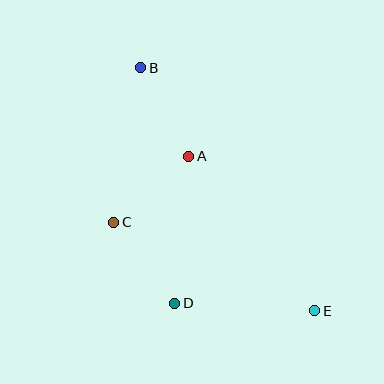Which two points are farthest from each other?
Points B and E are farthest from each other.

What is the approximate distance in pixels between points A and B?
The distance between A and B is approximately 101 pixels.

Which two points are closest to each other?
Points A and C are closest to each other.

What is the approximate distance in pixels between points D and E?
The distance between D and E is approximately 140 pixels.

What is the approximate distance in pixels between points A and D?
The distance between A and D is approximately 148 pixels.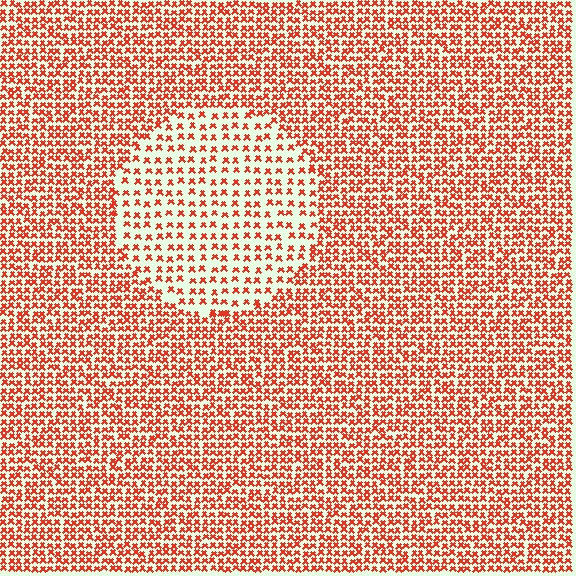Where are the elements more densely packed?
The elements are more densely packed outside the circle boundary.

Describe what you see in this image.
The image contains small red elements arranged at two different densities. A circle-shaped region is visible where the elements are less densely packed than the surrounding area.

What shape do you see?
I see a circle.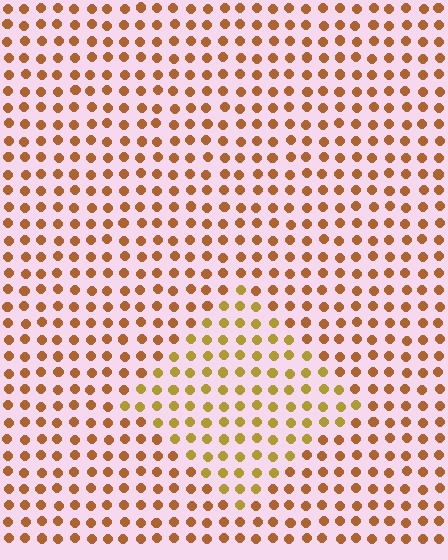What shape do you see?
I see a diamond.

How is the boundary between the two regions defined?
The boundary is defined purely by a slight shift in hue (about 27 degrees). Spacing, size, and orientation are identical on both sides.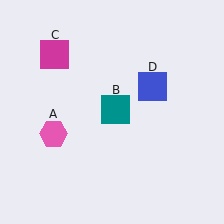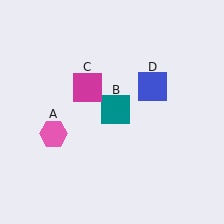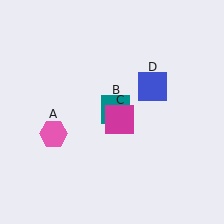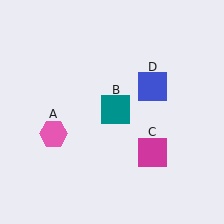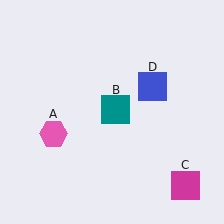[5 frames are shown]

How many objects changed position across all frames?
1 object changed position: magenta square (object C).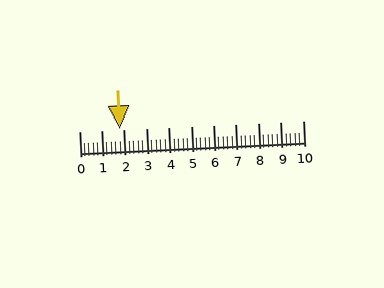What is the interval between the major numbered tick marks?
The major tick marks are spaced 1 units apart.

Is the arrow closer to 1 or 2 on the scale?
The arrow is closer to 2.